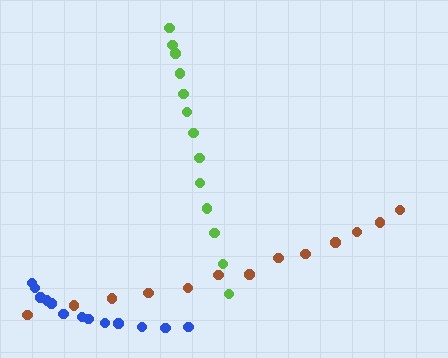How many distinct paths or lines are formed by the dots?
There are 3 distinct paths.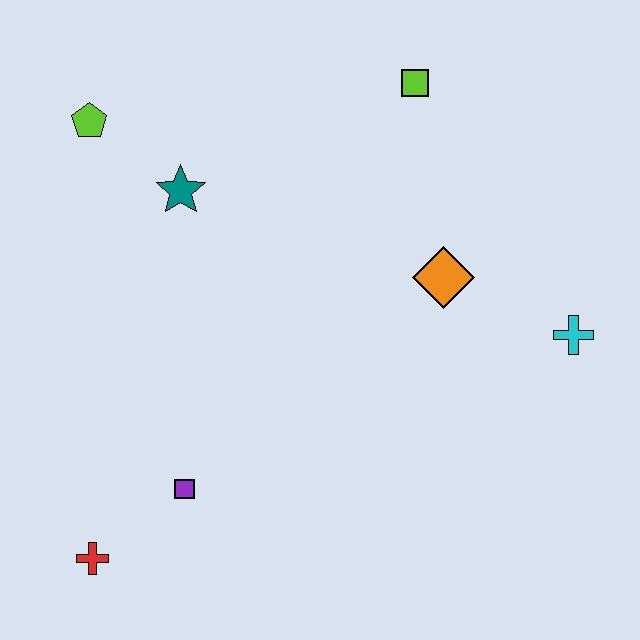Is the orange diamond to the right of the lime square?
Yes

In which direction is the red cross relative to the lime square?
The red cross is below the lime square.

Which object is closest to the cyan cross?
The orange diamond is closest to the cyan cross.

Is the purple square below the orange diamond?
Yes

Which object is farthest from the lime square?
The red cross is farthest from the lime square.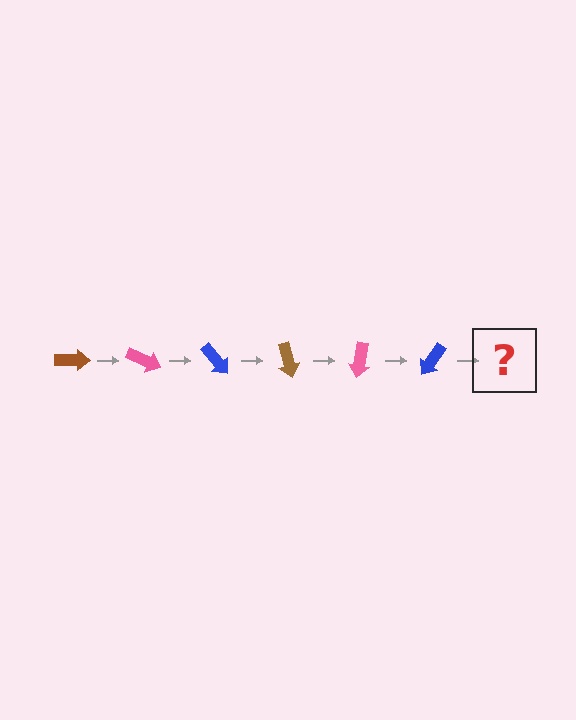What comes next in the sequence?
The next element should be a brown arrow, rotated 150 degrees from the start.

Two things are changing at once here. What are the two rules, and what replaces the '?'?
The two rules are that it rotates 25 degrees each step and the color cycles through brown, pink, and blue. The '?' should be a brown arrow, rotated 150 degrees from the start.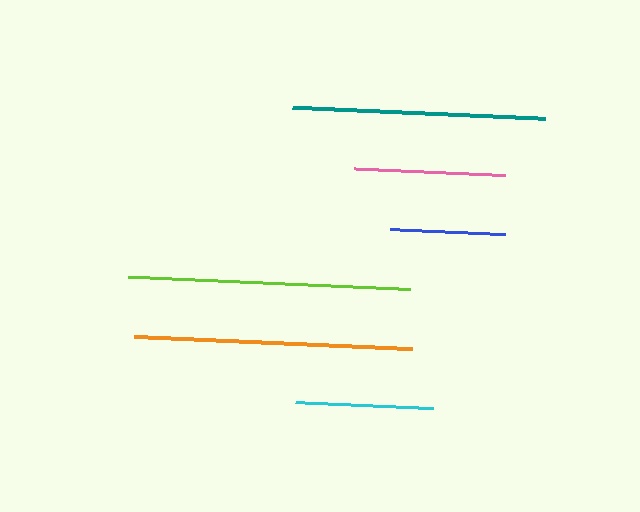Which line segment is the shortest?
The blue line is the shortest at approximately 115 pixels.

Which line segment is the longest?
The lime line is the longest at approximately 282 pixels.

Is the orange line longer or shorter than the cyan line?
The orange line is longer than the cyan line.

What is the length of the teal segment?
The teal segment is approximately 252 pixels long.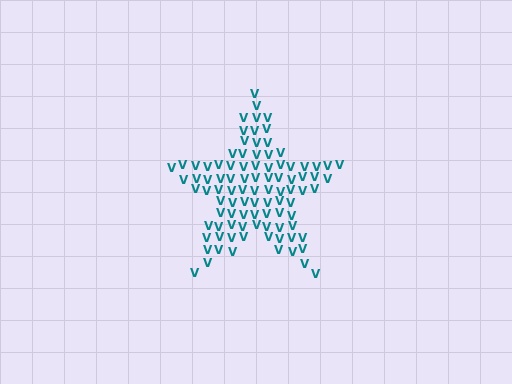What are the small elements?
The small elements are letter V's.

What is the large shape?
The large shape is a star.